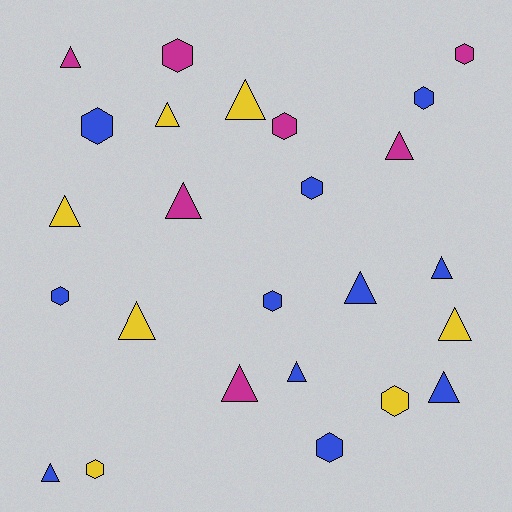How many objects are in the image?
There are 25 objects.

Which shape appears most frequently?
Triangle, with 14 objects.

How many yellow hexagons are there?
There are 2 yellow hexagons.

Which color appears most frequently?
Blue, with 11 objects.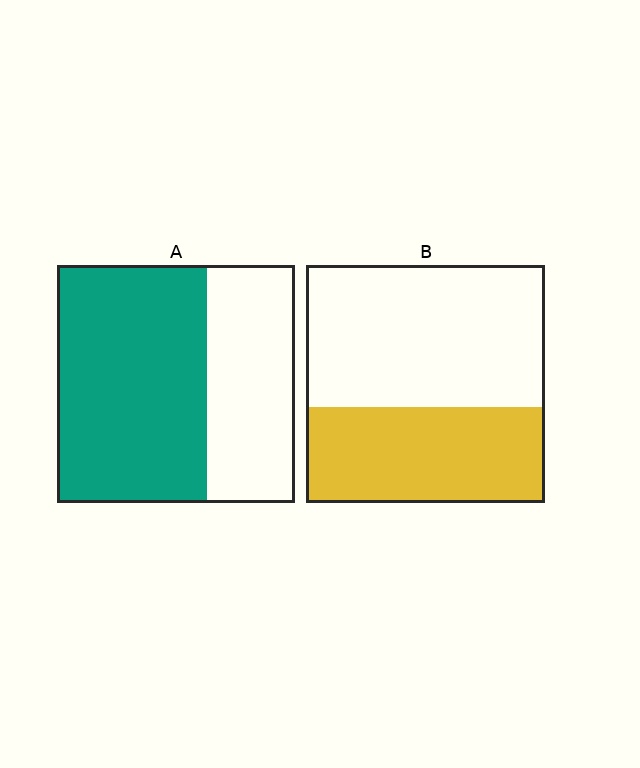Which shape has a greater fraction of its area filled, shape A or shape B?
Shape A.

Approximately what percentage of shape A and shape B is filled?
A is approximately 65% and B is approximately 40%.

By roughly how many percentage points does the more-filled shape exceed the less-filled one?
By roughly 25 percentage points (A over B).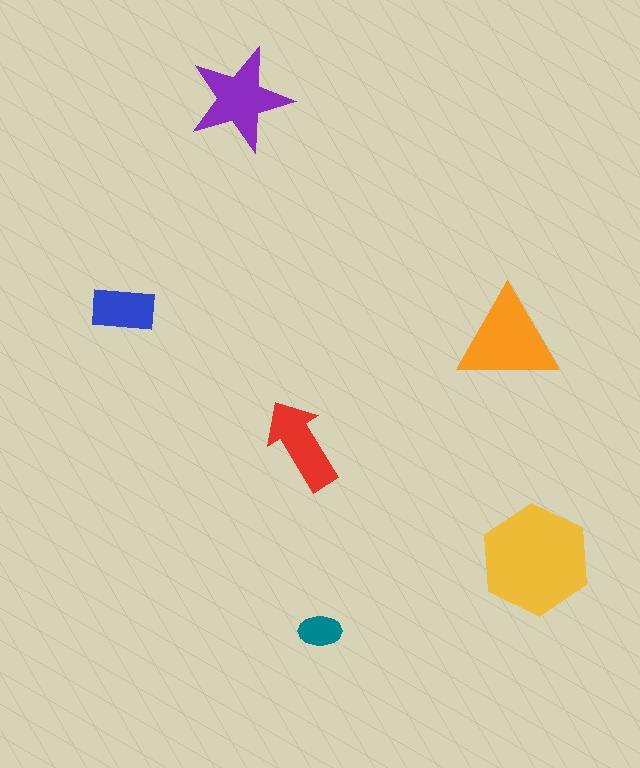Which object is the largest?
The yellow hexagon.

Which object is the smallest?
The teal ellipse.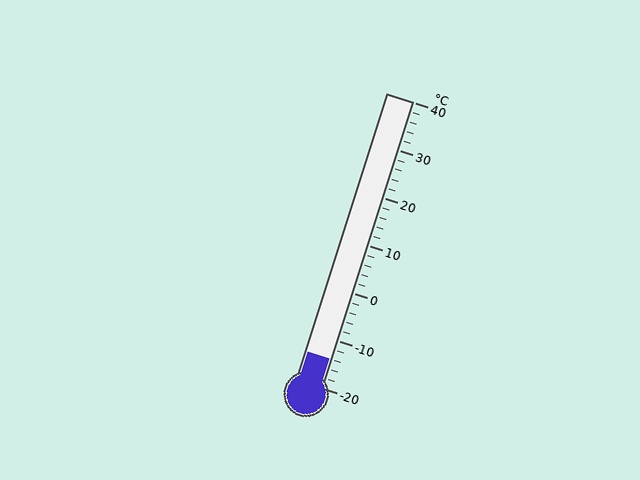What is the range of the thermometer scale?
The thermometer scale ranges from -20°C to 40°C.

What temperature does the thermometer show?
The thermometer shows approximately -14°C.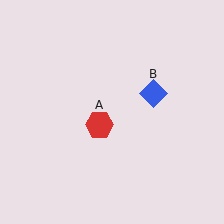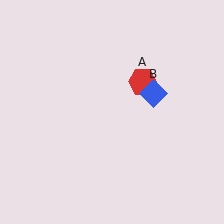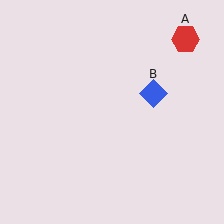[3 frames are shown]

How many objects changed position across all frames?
1 object changed position: red hexagon (object A).